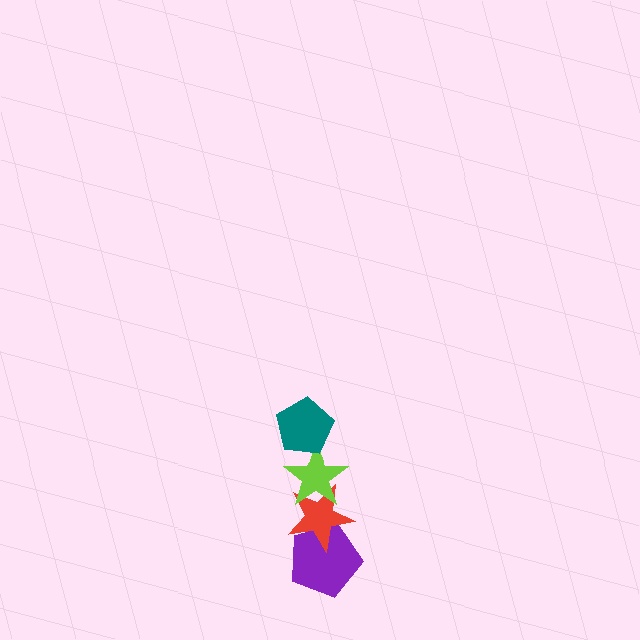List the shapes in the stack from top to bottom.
From top to bottom: the teal pentagon, the lime star, the red star, the purple pentagon.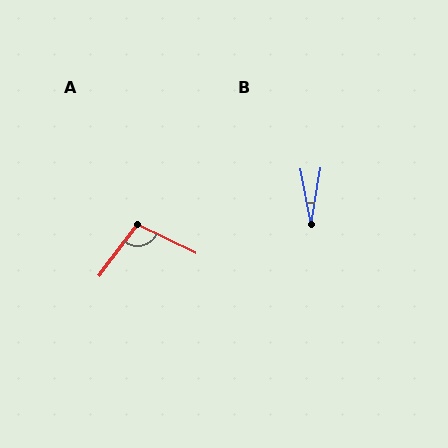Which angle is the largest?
A, at approximately 101 degrees.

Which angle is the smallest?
B, at approximately 20 degrees.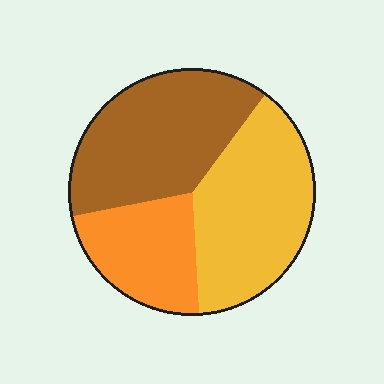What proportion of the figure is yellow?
Yellow takes up about three eighths (3/8) of the figure.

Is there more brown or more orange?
Brown.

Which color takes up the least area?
Orange, at roughly 25%.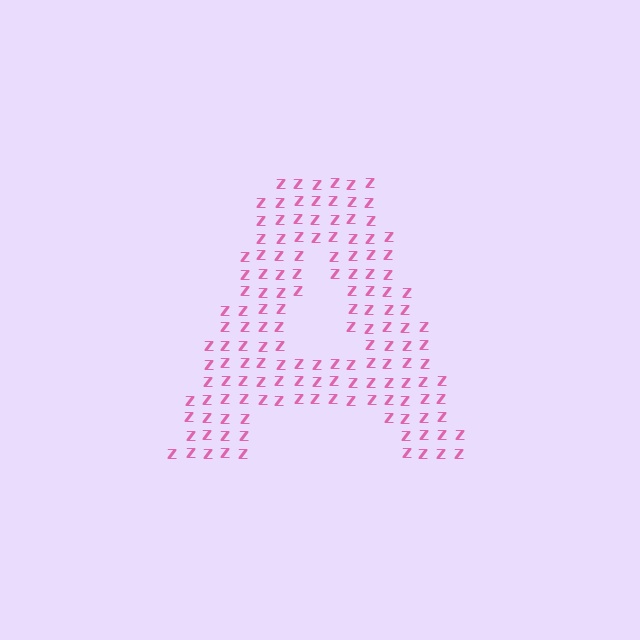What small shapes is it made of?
It is made of small letter Z's.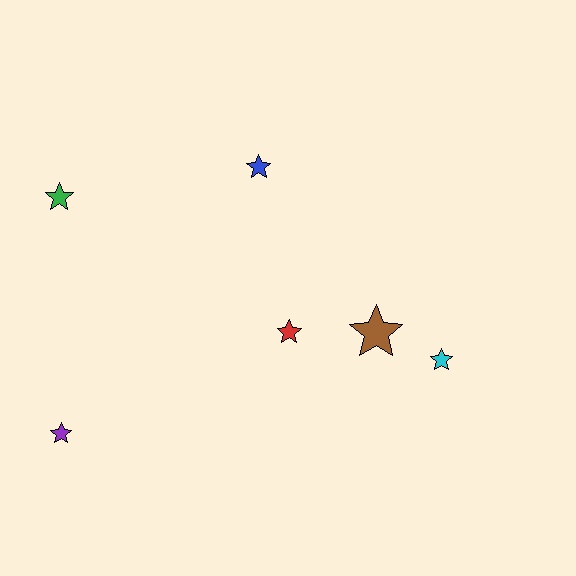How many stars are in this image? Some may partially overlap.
There are 6 stars.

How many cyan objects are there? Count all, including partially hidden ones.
There is 1 cyan object.